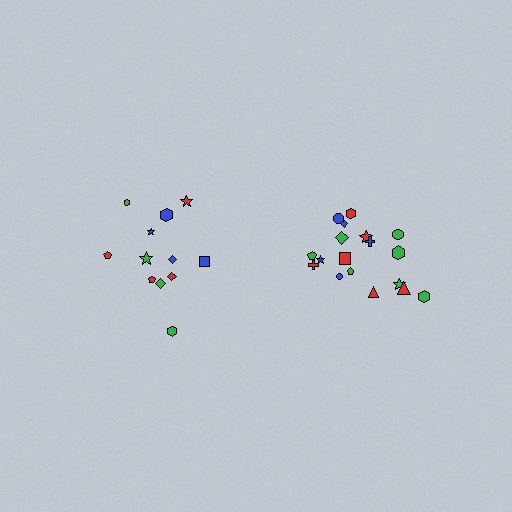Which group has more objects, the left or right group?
The right group.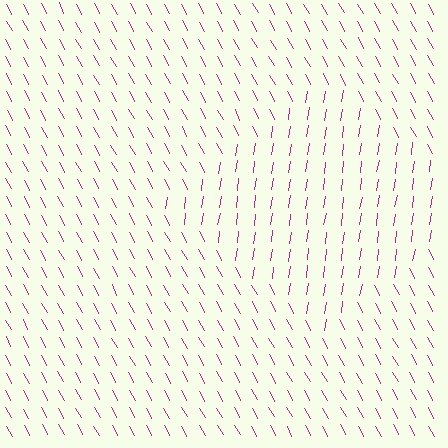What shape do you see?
I see a diamond.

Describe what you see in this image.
The image is filled with small magenta line segments. A diamond region in the image has lines oriented differently from the surrounding lines, creating a visible texture boundary.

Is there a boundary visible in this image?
Yes, there is a texture boundary formed by a change in line orientation.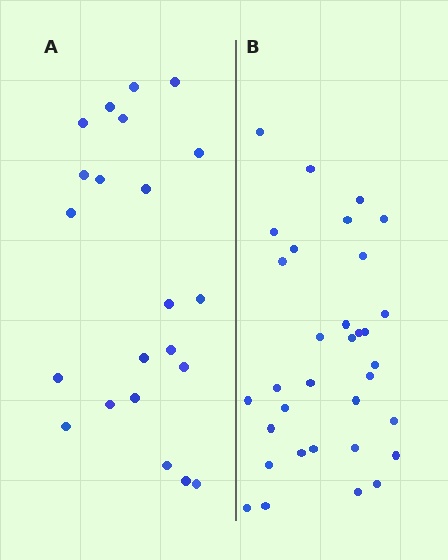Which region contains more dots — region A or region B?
Region B (the right region) has more dots.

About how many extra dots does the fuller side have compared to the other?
Region B has roughly 12 or so more dots than region A.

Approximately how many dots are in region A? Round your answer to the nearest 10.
About 20 dots. (The exact count is 22, which rounds to 20.)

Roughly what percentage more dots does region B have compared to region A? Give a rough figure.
About 50% more.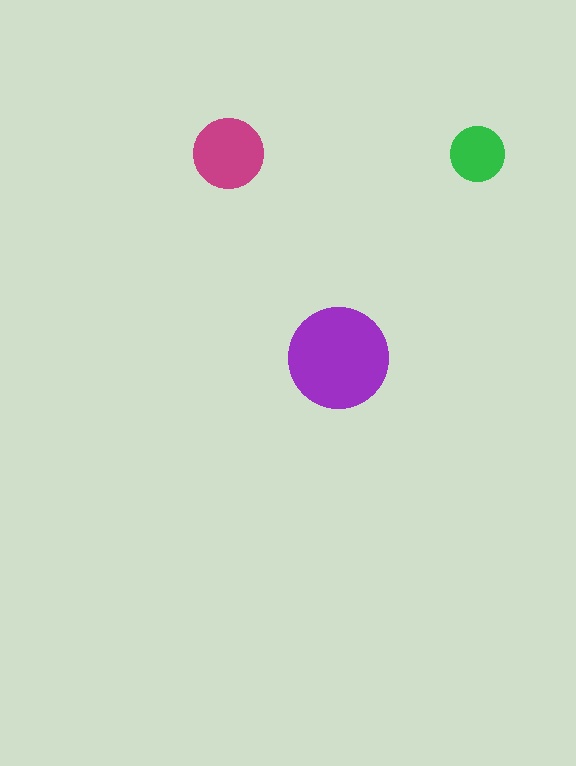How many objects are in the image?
There are 3 objects in the image.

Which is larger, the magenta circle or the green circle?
The magenta one.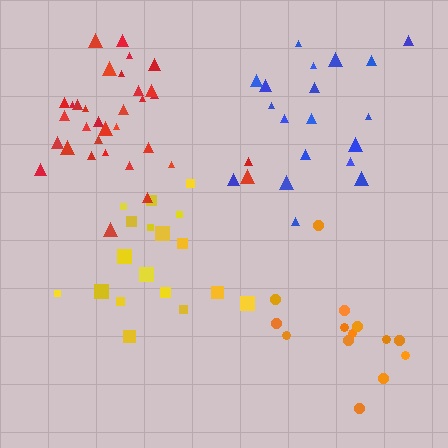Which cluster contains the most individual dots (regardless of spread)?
Red (33).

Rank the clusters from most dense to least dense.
red, orange, yellow, blue.